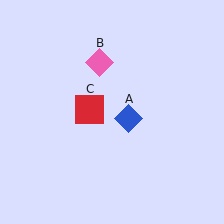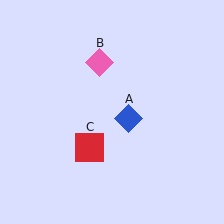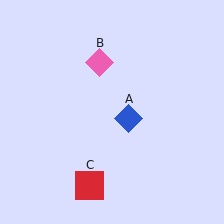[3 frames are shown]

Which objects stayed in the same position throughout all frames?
Blue diamond (object A) and pink diamond (object B) remained stationary.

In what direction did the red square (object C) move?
The red square (object C) moved down.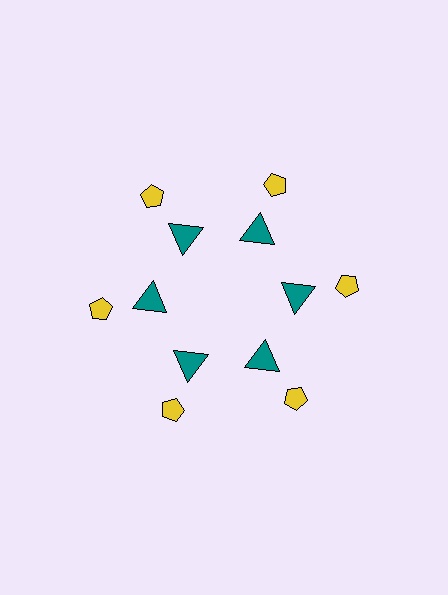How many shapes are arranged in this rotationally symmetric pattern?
There are 12 shapes, arranged in 6 groups of 2.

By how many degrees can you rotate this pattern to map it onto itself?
The pattern maps onto itself every 60 degrees of rotation.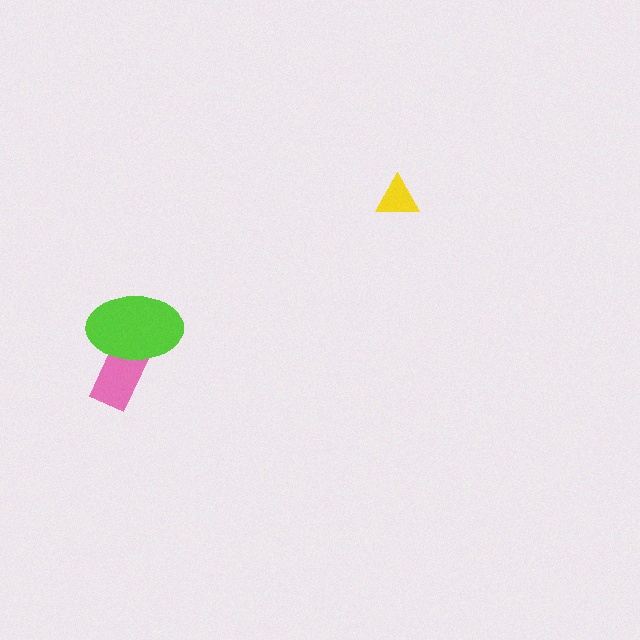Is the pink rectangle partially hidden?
Yes, it is partially covered by another shape.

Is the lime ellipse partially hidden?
No, no other shape covers it.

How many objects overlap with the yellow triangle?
0 objects overlap with the yellow triangle.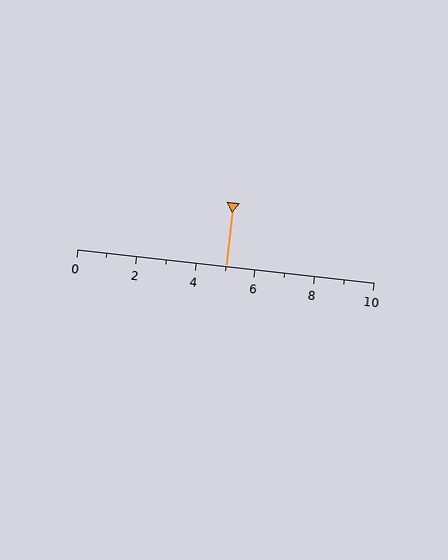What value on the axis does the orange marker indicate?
The marker indicates approximately 5.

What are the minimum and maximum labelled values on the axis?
The axis runs from 0 to 10.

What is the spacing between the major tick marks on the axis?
The major ticks are spaced 2 apart.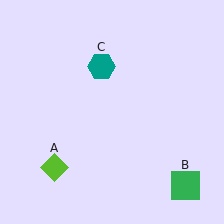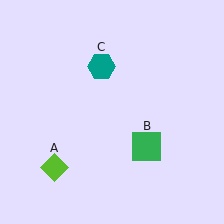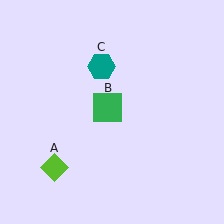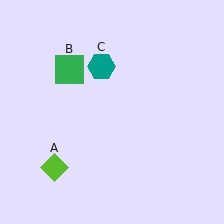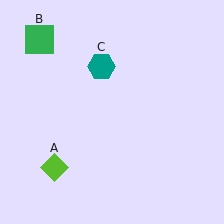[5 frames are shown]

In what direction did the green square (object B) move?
The green square (object B) moved up and to the left.